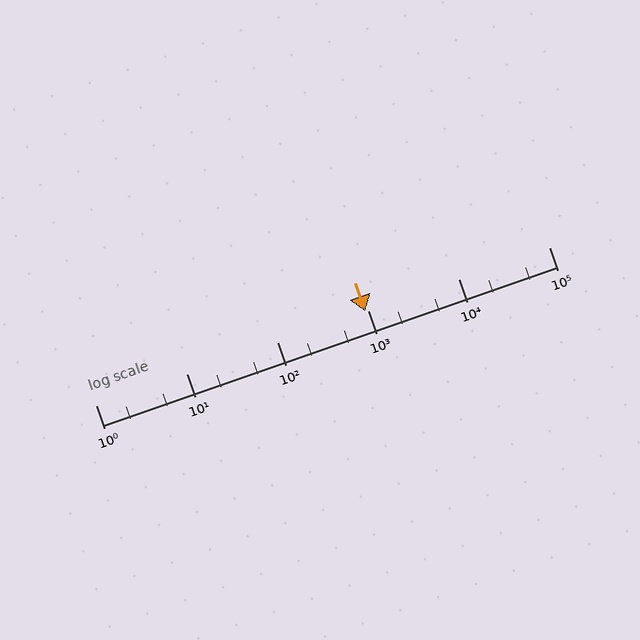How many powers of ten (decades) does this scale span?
The scale spans 5 decades, from 1 to 100000.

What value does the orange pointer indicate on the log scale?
The pointer indicates approximately 940.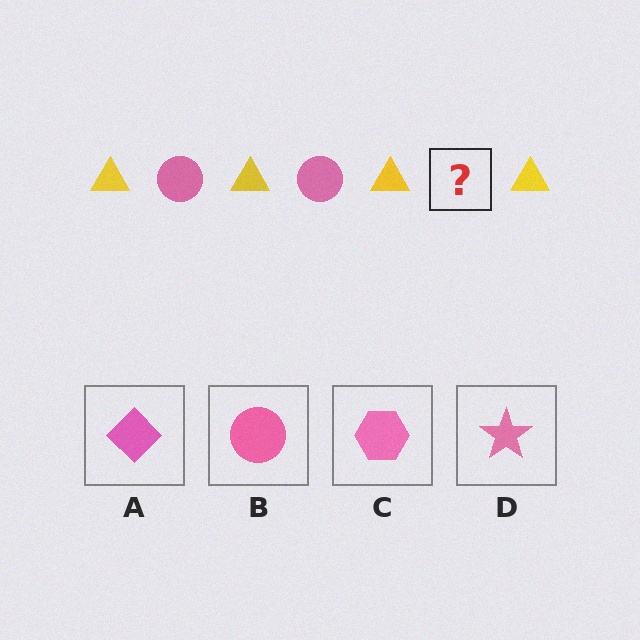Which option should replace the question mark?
Option B.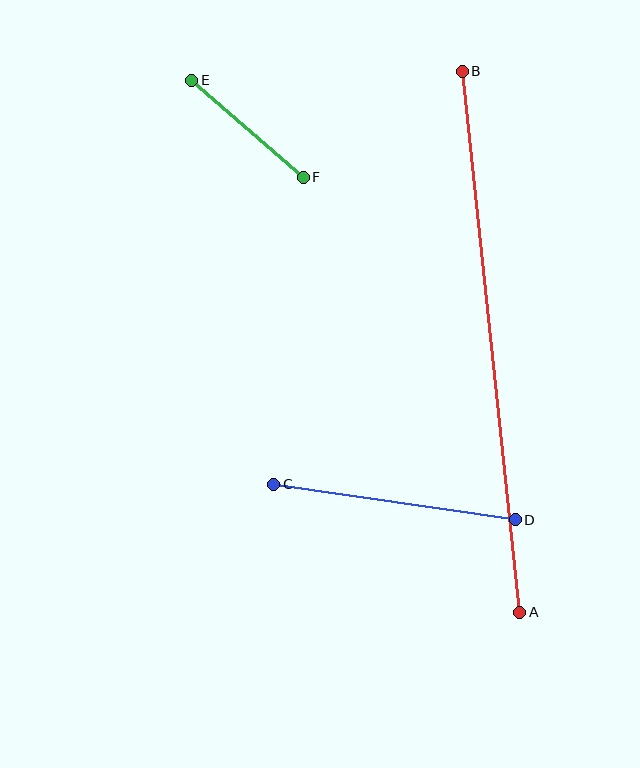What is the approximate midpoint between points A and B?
The midpoint is at approximately (491, 342) pixels.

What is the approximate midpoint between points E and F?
The midpoint is at approximately (248, 129) pixels.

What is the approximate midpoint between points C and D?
The midpoint is at approximately (394, 502) pixels.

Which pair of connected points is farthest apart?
Points A and B are farthest apart.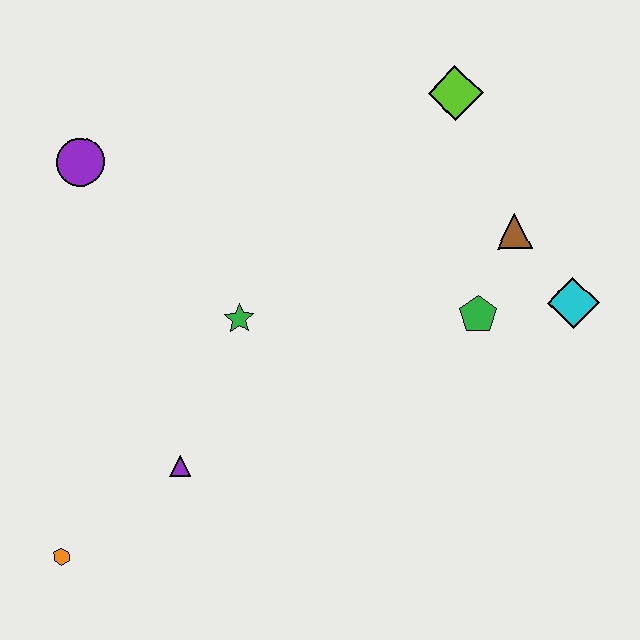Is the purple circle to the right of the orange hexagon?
Yes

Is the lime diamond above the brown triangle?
Yes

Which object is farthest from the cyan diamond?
The orange hexagon is farthest from the cyan diamond.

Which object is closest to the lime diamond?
The brown triangle is closest to the lime diamond.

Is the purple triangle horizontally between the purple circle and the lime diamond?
Yes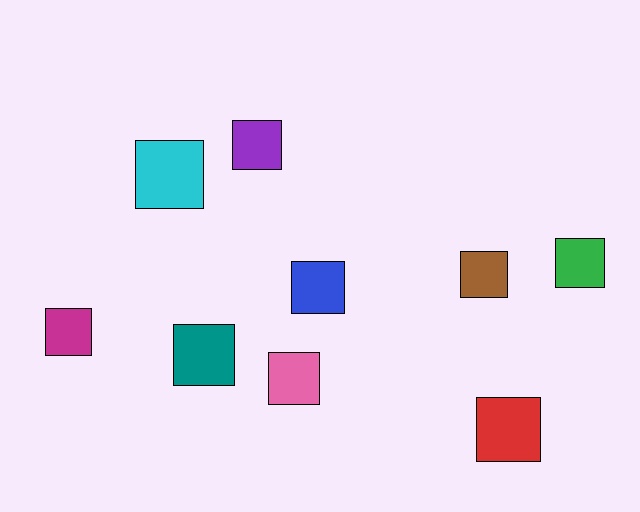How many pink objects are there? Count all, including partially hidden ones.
There is 1 pink object.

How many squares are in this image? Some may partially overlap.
There are 9 squares.